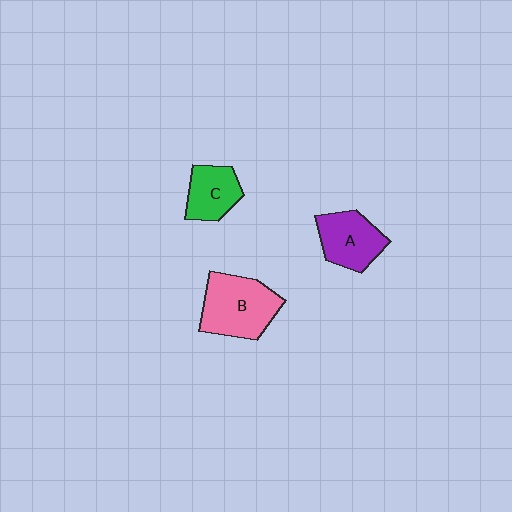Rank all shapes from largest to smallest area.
From largest to smallest: B (pink), A (purple), C (green).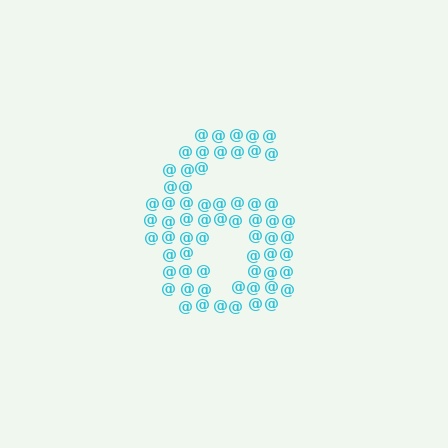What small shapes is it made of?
It is made of small at signs.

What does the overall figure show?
The overall figure shows the digit 6.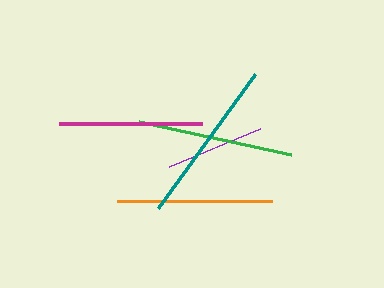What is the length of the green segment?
The green segment is approximately 156 pixels long.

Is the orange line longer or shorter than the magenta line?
The orange line is longer than the magenta line.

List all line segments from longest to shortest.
From longest to shortest: teal, green, orange, magenta, purple.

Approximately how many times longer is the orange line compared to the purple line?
The orange line is approximately 1.6 times the length of the purple line.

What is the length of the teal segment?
The teal segment is approximately 165 pixels long.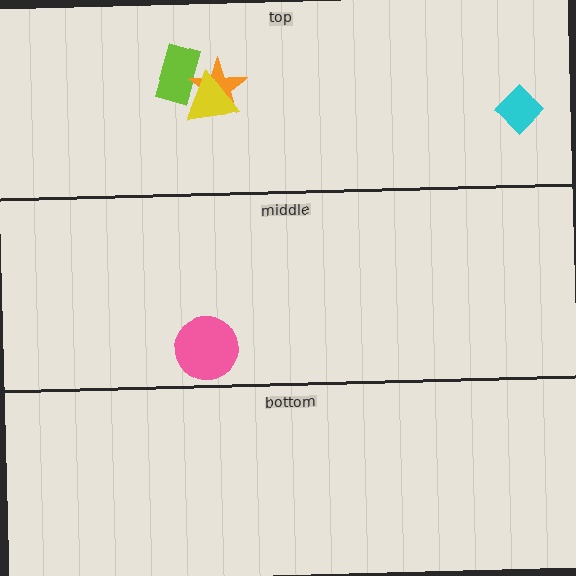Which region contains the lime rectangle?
The top region.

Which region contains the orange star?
The top region.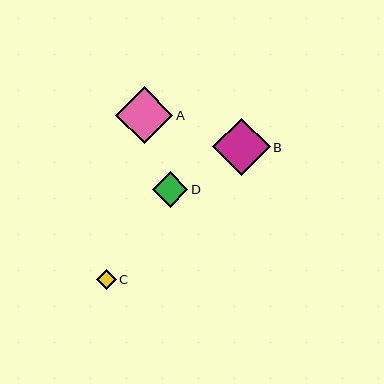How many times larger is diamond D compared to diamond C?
Diamond D is approximately 1.8 times the size of diamond C.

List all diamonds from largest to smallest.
From largest to smallest: B, A, D, C.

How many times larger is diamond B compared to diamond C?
Diamond B is approximately 3.0 times the size of diamond C.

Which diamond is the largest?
Diamond B is the largest with a size of approximately 58 pixels.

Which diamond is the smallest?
Diamond C is the smallest with a size of approximately 19 pixels.